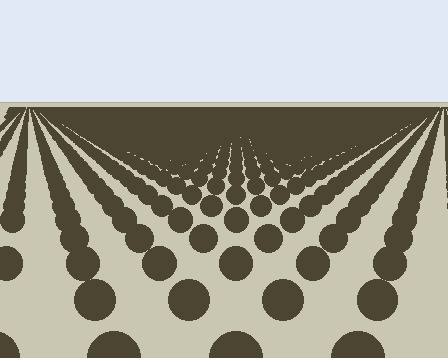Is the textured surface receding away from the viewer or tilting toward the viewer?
The surface is receding away from the viewer. Texture elements get smaller and denser toward the top.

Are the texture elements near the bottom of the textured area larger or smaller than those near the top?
Larger. Near the bottom, elements are closer to the viewer and appear at a bigger on-screen size.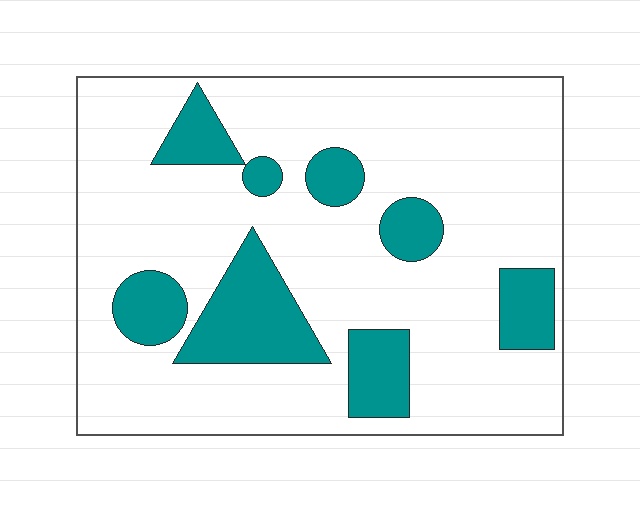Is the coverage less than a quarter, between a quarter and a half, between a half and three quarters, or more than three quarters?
Less than a quarter.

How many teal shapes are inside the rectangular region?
8.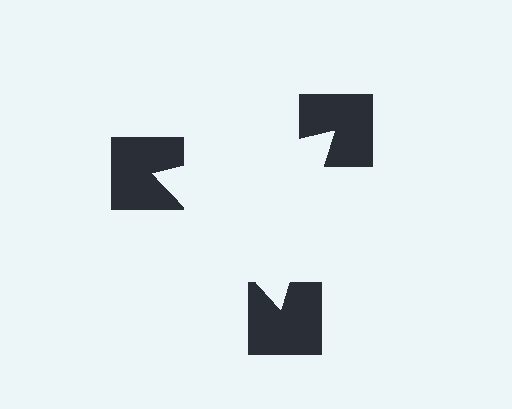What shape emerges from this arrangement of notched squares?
An illusory triangle — its edges are inferred from the aligned wedge cuts in the notched squares, not physically drawn.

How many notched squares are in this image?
There are 3 — one at each vertex of the illusory triangle.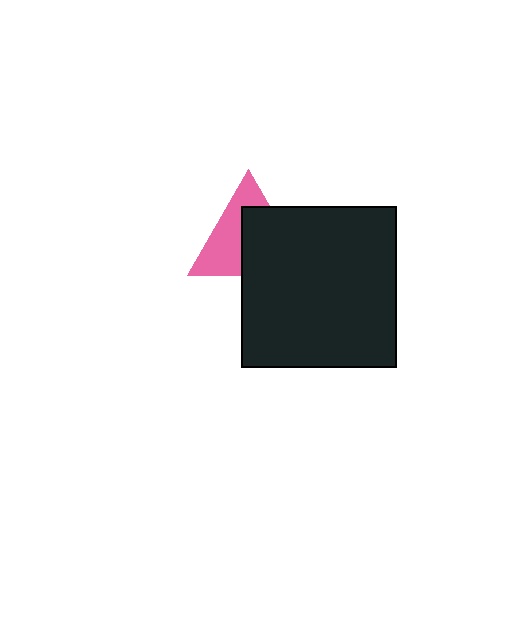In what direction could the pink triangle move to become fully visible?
The pink triangle could move toward the upper-left. That would shift it out from behind the black rectangle entirely.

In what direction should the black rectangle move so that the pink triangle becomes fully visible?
The black rectangle should move toward the lower-right. That is the shortest direction to clear the overlap and leave the pink triangle fully visible.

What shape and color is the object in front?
The object in front is a black rectangle.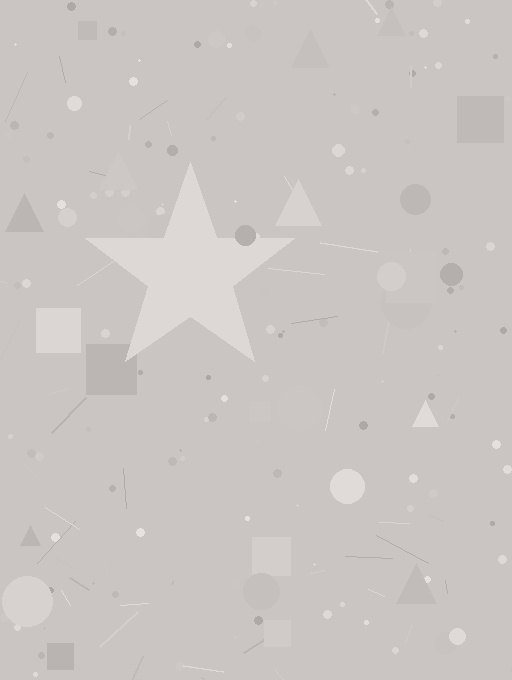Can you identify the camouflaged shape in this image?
The camouflaged shape is a star.